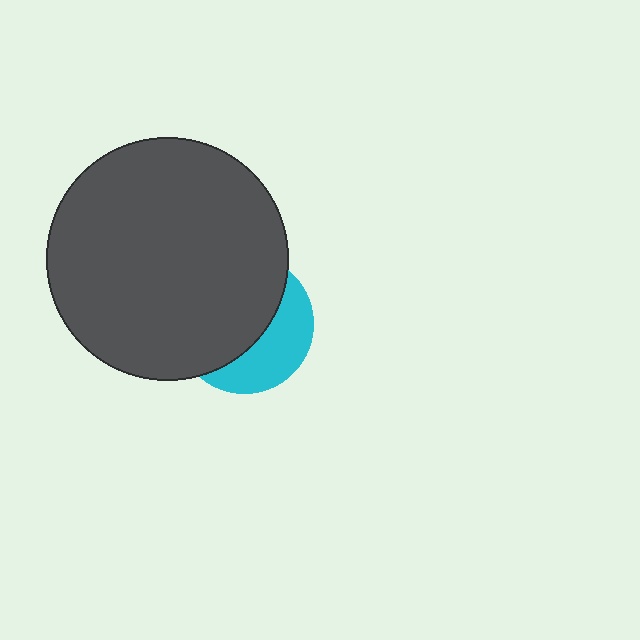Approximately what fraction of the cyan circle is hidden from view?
Roughly 63% of the cyan circle is hidden behind the dark gray circle.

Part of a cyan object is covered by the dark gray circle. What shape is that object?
It is a circle.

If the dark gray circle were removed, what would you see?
You would see the complete cyan circle.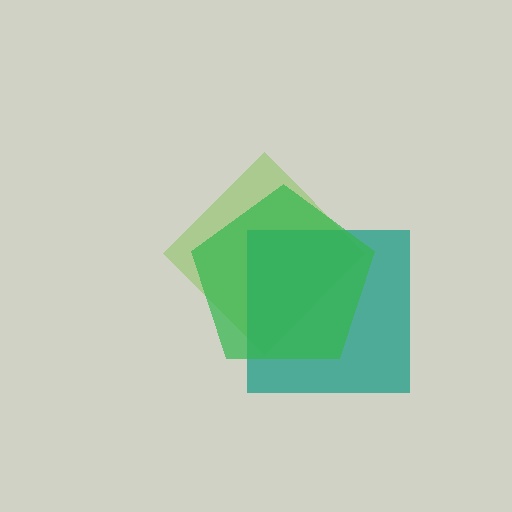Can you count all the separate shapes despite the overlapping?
Yes, there are 3 separate shapes.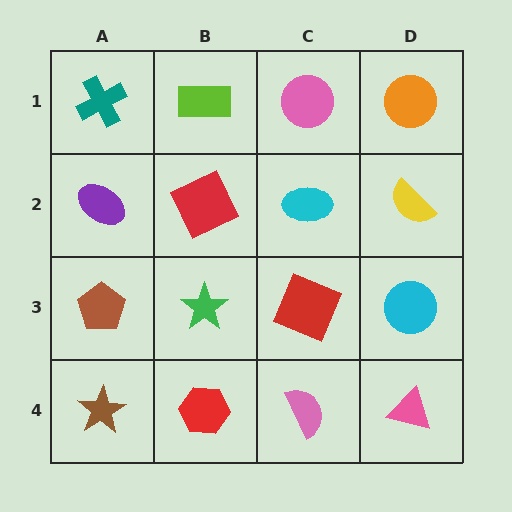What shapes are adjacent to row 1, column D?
A yellow semicircle (row 2, column D), a pink circle (row 1, column C).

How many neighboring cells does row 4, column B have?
3.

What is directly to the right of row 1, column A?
A lime rectangle.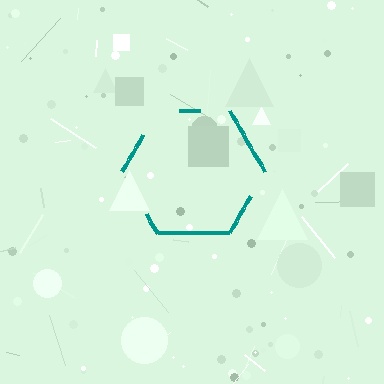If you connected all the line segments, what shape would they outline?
They would outline a hexagon.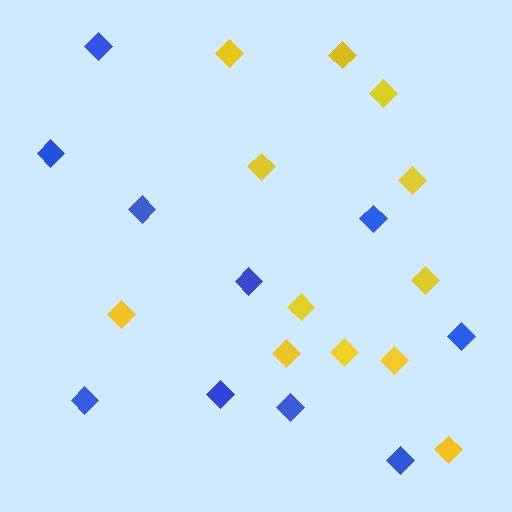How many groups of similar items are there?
There are 2 groups: one group of yellow diamonds (12) and one group of blue diamonds (10).